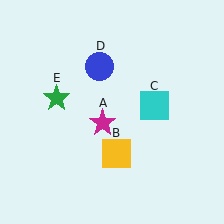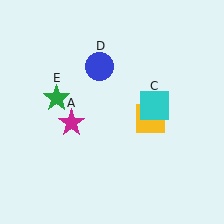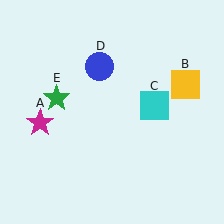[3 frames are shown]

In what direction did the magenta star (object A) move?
The magenta star (object A) moved left.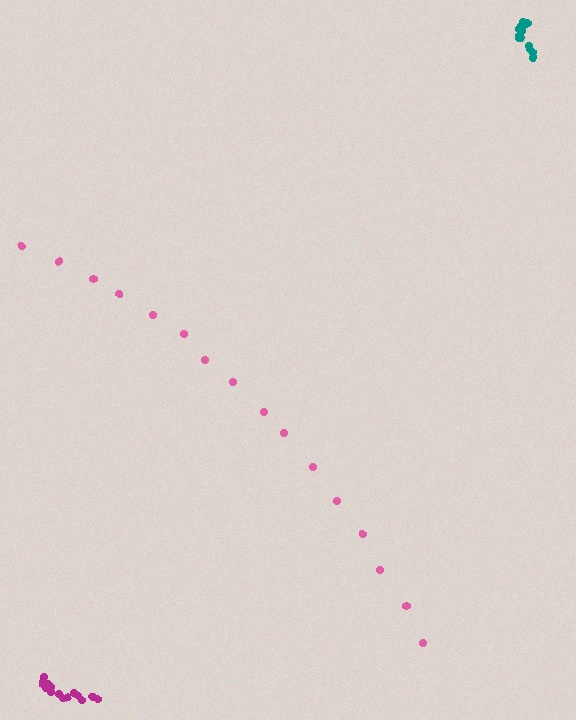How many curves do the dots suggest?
There are 3 distinct paths.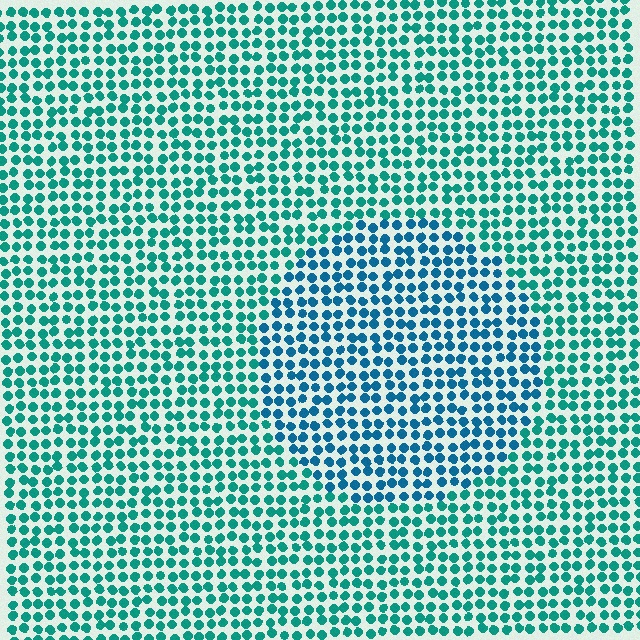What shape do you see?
I see a circle.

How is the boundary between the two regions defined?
The boundary is defined purely by a slight shift in hue (about 29 degrees). Spacing, size, and orientation are identical on both sides.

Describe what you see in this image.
The image is filled with small teal elements in a uniform arrangement. A circle-shaped region is visible where the elements are tinted to a slightly different hue, forming a subtle color boundary.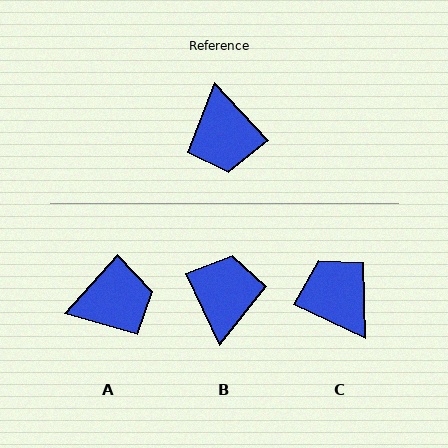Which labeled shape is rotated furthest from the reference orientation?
B, about 162 degrees away.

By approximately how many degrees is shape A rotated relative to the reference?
Approximately 95 degrees counter-clockwise.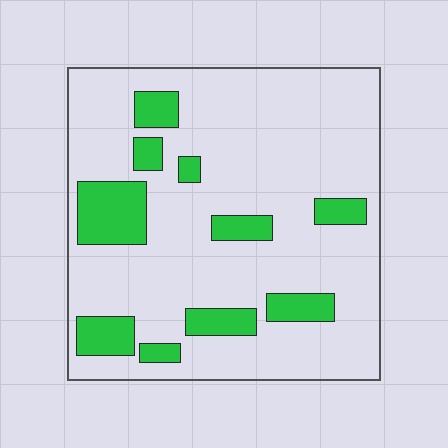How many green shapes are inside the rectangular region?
10.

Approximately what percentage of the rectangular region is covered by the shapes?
Approximately 20%.